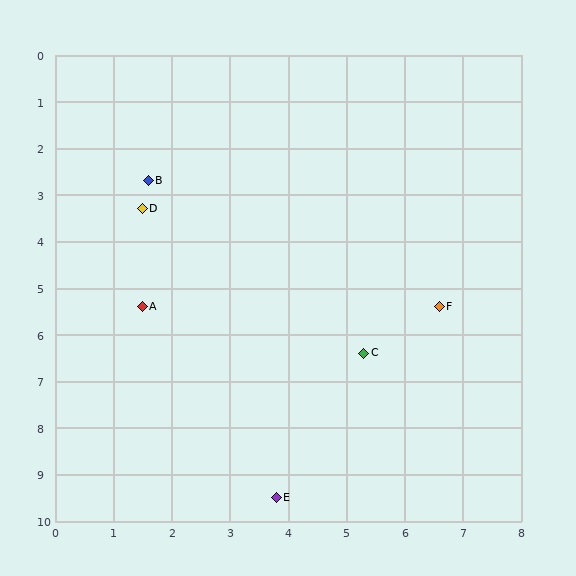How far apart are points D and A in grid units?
Points D and A are about 2.1 grid units apart.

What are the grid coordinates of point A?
Point A is at approximately (1.5, 5.4).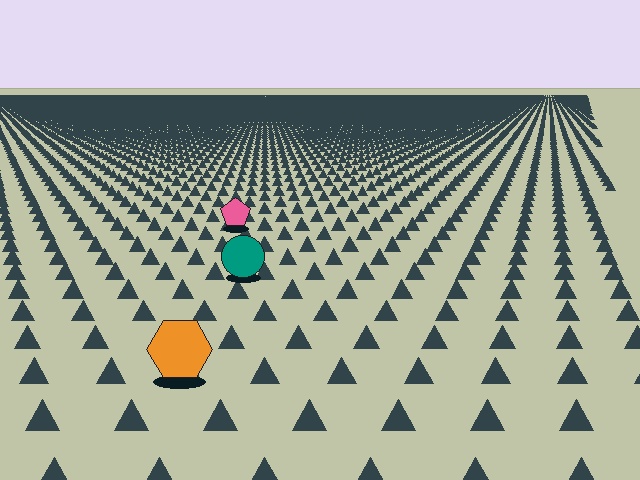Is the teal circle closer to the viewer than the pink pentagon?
Yes. The teal circle is closer — you can tell from the texture gradient: the ground texture is coarser near it.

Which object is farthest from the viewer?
The pink pentagon is farthest from the viewer. It appears smaller and the ground texture around it is denser.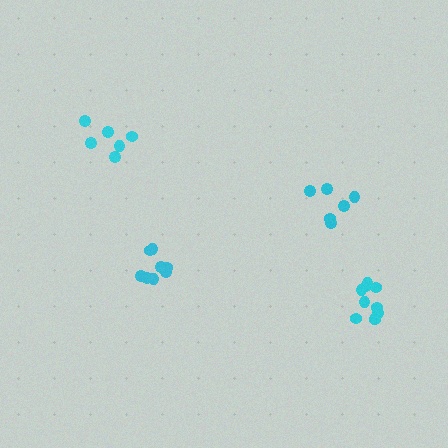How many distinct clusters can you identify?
There are 4 distinct clusters.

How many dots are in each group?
Group 1: 6 dots, Group 2: 6 dots, Group 3: 10 dots, Group 4: 8 dots (30 total).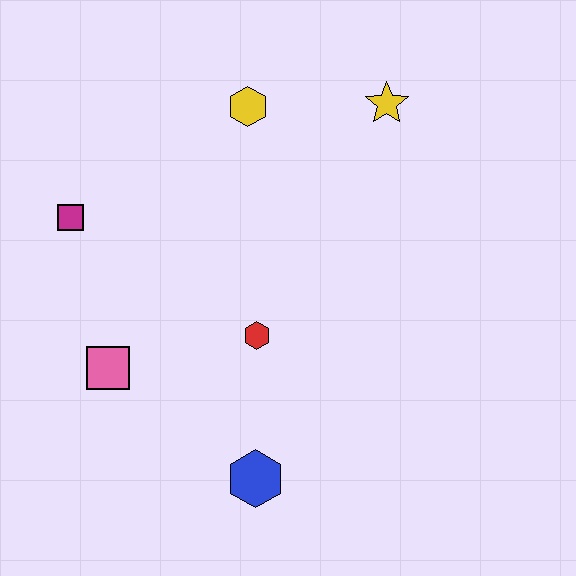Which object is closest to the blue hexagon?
The red hexagon is closest to the blue hexagon.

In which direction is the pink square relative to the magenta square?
The pink square is below the magenta square.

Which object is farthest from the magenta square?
The yellow star is farthest from the magenta square.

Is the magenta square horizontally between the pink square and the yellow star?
No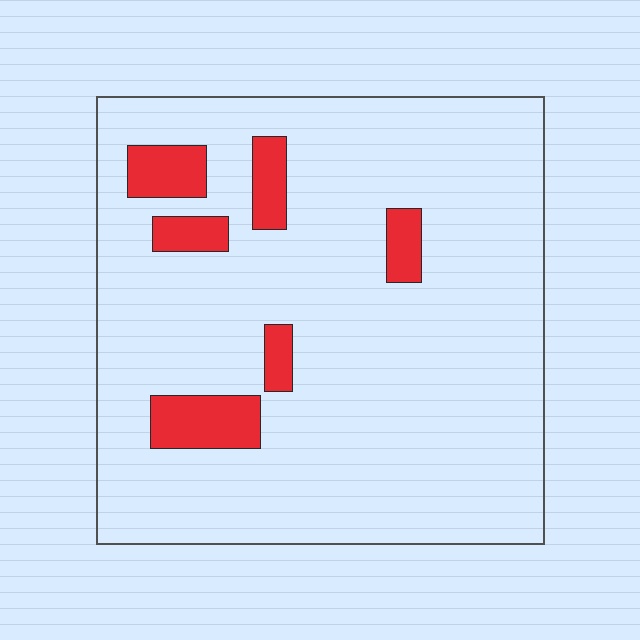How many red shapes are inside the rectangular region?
6.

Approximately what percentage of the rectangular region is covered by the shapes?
Approximately 10%.